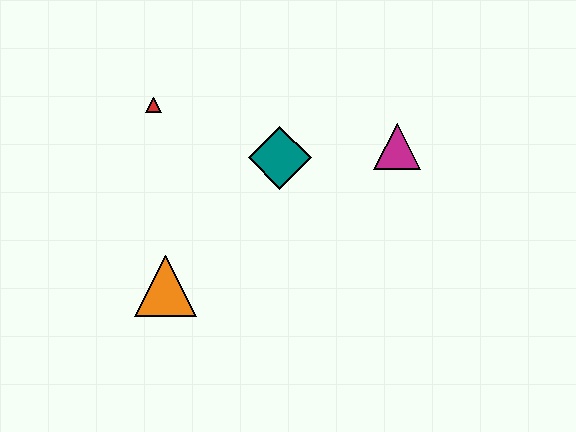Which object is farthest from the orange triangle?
The magenta triangle is farthest from the orange triangle.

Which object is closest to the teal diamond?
The magenta triangle is closest to the teal diamond.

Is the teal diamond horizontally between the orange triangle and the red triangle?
No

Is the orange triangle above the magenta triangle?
No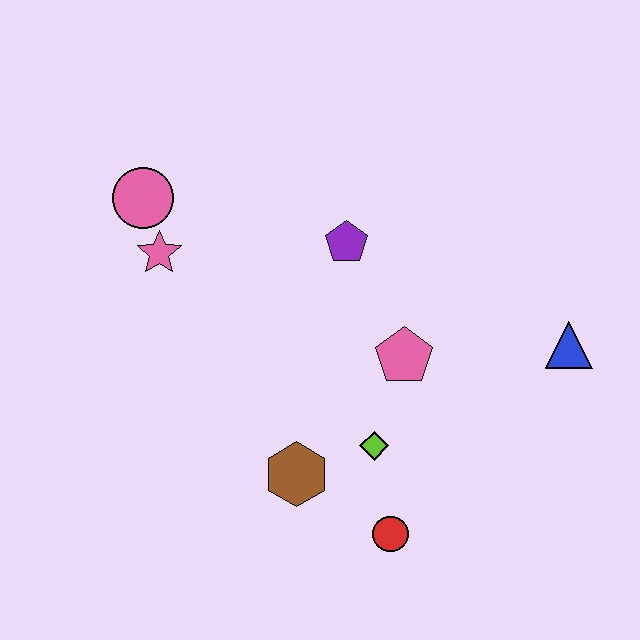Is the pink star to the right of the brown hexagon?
No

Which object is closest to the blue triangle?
The pink pentagon is closest to the blue triangle.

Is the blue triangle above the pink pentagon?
Yes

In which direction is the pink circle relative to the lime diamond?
The pink circle is above the lime diamond.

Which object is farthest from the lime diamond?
The pink circle is farthest from the lime diamond.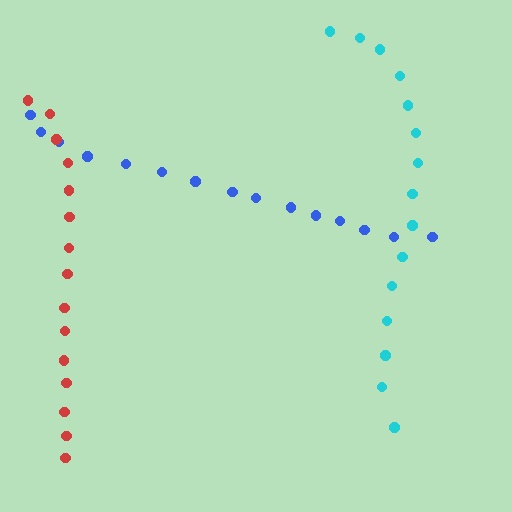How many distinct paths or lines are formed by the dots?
There are 3 distinct paths.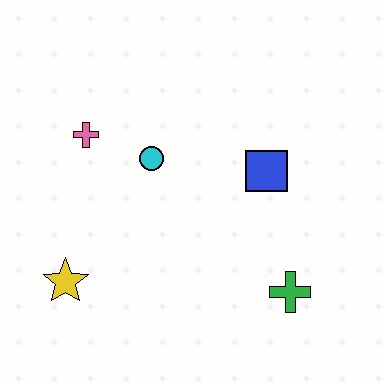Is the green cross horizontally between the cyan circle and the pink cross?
No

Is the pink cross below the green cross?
No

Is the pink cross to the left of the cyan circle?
Yes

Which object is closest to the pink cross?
The cyan circle is closest to the pink cross.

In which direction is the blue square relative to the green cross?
The blue square is above the green cross.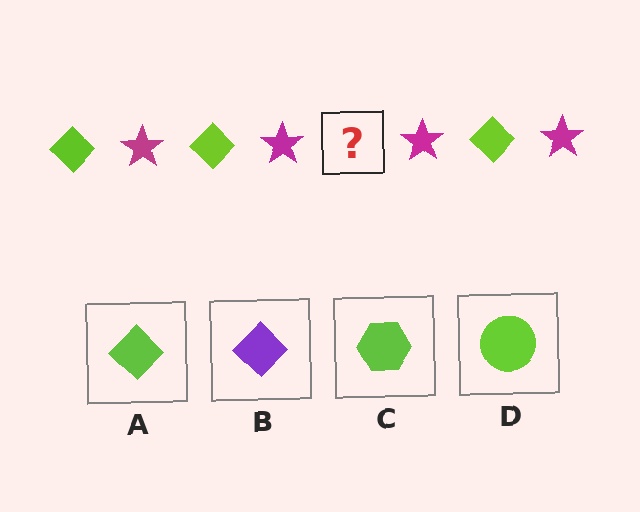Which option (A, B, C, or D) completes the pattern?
A.